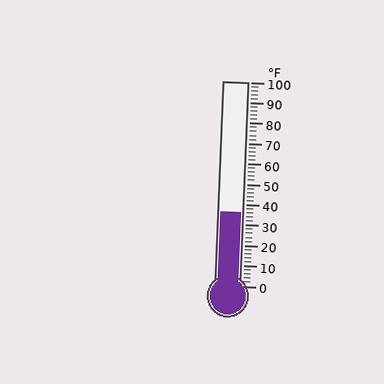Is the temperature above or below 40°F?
The temperature is below 40°F.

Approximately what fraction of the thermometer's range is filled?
The thermometer is filled to approximately 35% of its range.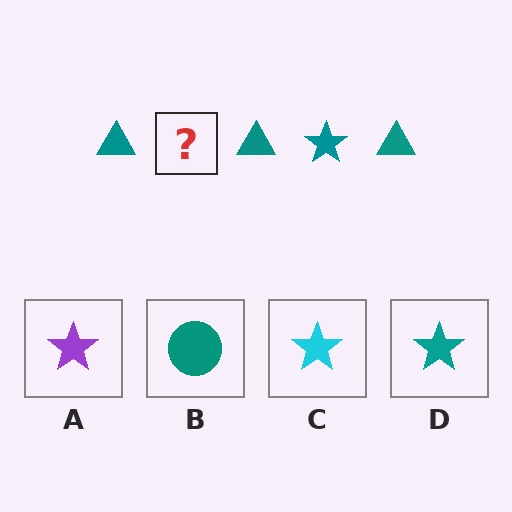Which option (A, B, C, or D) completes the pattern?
D.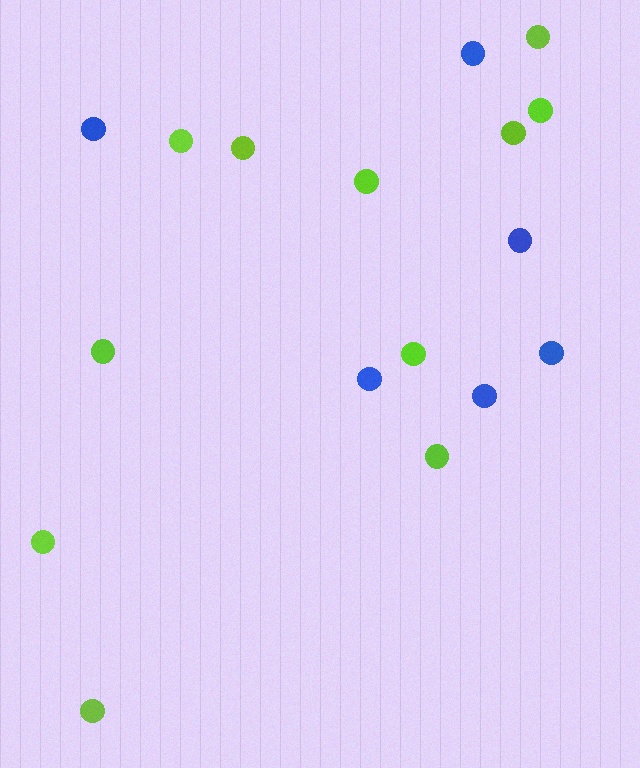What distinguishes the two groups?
There are 2 groups: one group of blue circles (6) and one group of lime circles (11).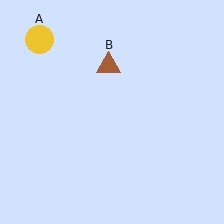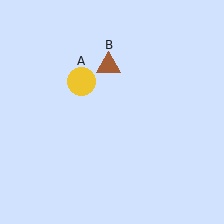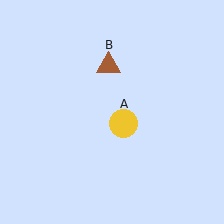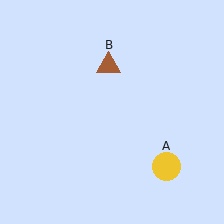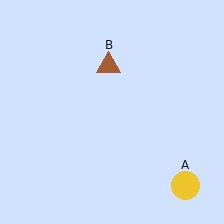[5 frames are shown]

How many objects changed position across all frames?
1 object changed position: yellow circle (object A).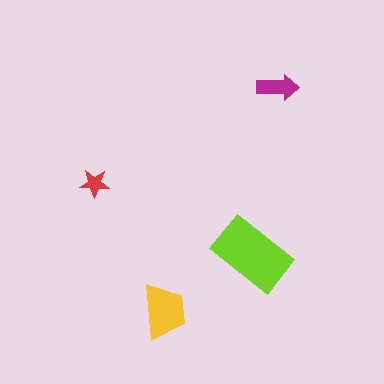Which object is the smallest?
The red star.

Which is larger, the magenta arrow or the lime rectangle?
The lime rectangle.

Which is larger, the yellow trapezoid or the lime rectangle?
The lime rectangle.